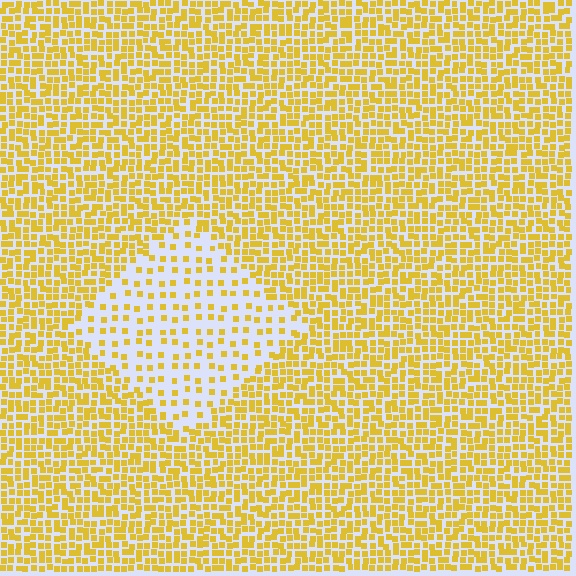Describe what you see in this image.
The image contains small yellow elements arranged at two different densities. A diamond-shaped region is visible where the elements are less densely packed than the surrounding area.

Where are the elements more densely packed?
The elements are more densely packed outside the diamond boundary.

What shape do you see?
I see a diamond.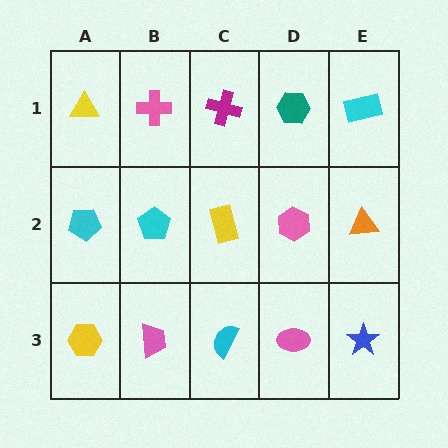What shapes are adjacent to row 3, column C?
A yellow rectangle (row 2, column C), a pink trapezoid (row 3, column B), a pink ellipse (row 3, column D).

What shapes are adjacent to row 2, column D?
A teal hexagon (row 1, column D), a pink ellipse (row 3, column D), a yellow rectangle (row 2, column C), an orange triangle (row 2, column E).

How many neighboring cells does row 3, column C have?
3.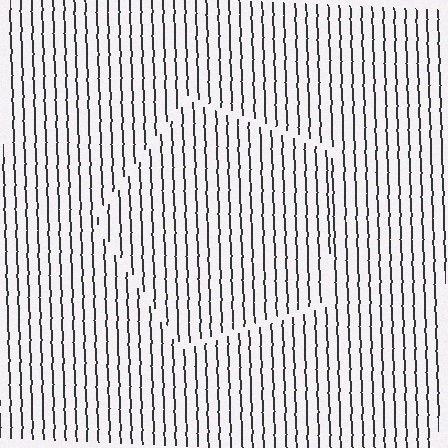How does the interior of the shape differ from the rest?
The interior of the shape contains the same grating, shifted by half a period — the contour is defined by the phase discontinuity where line-ends from the inner and outer gratings abut.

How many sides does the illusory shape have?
5 sides — the line-ends trace a pentagon.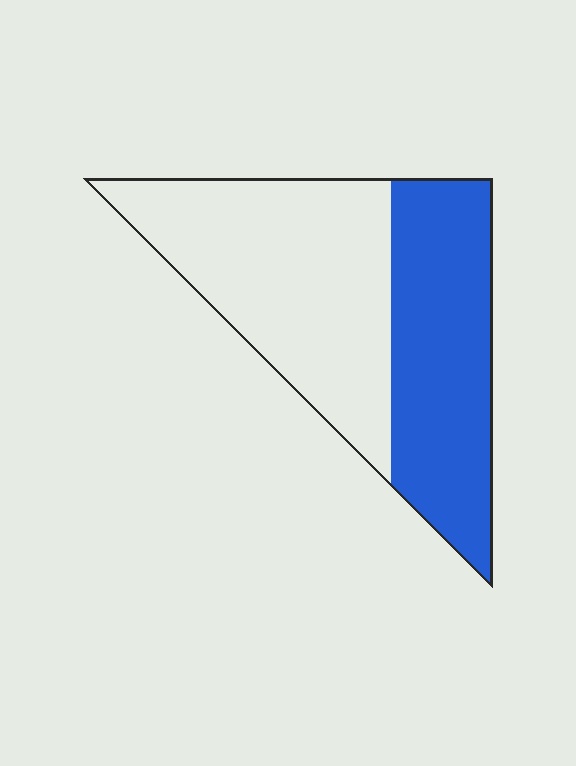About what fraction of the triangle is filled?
About two fifths (2/5).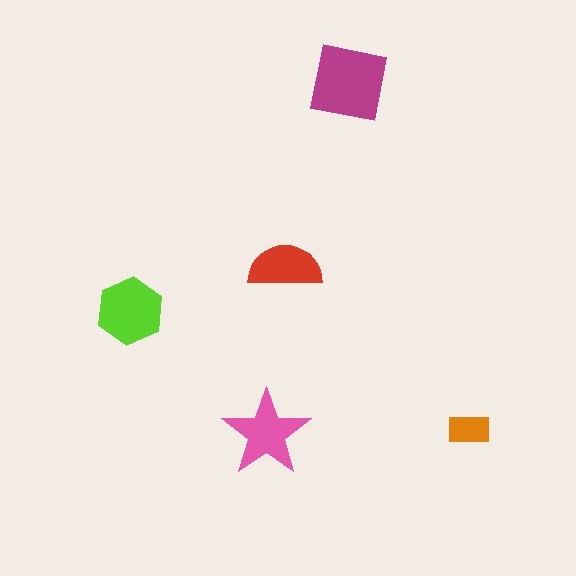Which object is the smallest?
The orange rectangle.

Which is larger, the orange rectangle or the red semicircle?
The red semicircle.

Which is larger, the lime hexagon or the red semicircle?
The lime hexagon.